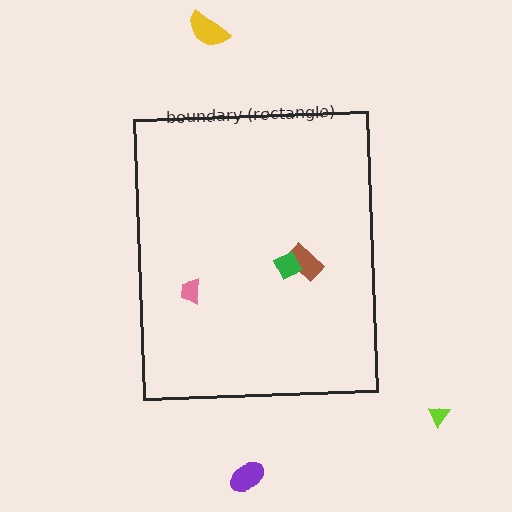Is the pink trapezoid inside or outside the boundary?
Inside.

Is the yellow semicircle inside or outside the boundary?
Outside.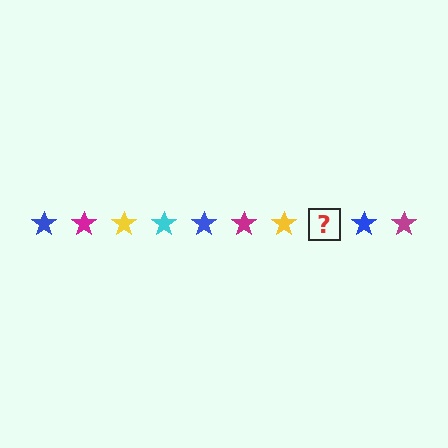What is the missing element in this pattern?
The missing element is a cyan star.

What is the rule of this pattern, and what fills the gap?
The rule is that the pattern cycles through blue, magenta, yellow, cyan stars. The gap should be filled with a cyan star.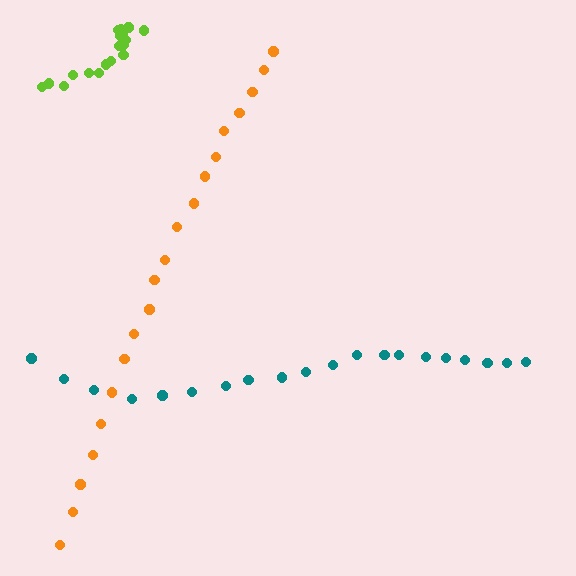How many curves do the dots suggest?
There are 3 distinct paths.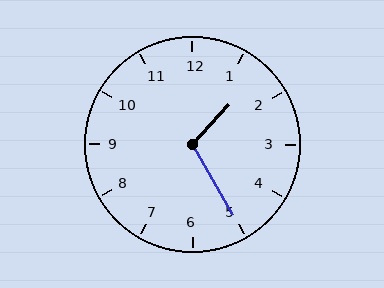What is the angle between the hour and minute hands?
Approximately 108 degrees.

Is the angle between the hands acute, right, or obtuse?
It is obtuse.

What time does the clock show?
1:25.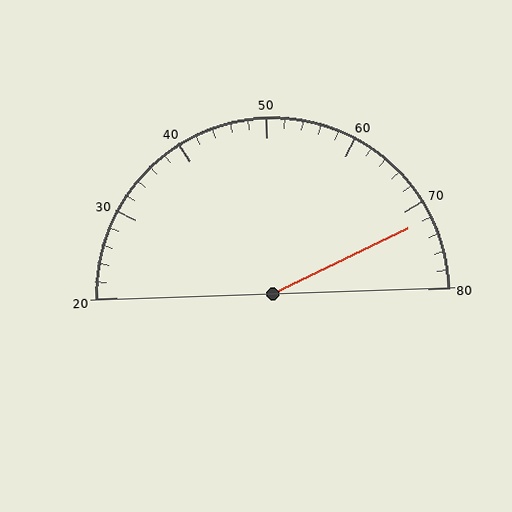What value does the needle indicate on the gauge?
The needle indicates approximately 72.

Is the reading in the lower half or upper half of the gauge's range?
The reading is in the upper half of the range (20 to 80).